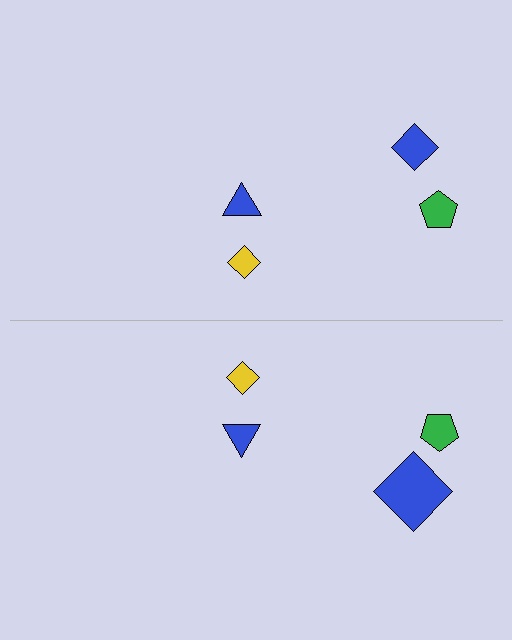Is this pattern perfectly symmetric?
No, the pattern is not perfectly symmetric. The blue diamond on the bottom side has a different size than its mirror counterpart.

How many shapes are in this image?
There are 8 shapes in this image.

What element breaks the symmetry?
The blue diamond on the bottom side has a different size than its mirror counterpart.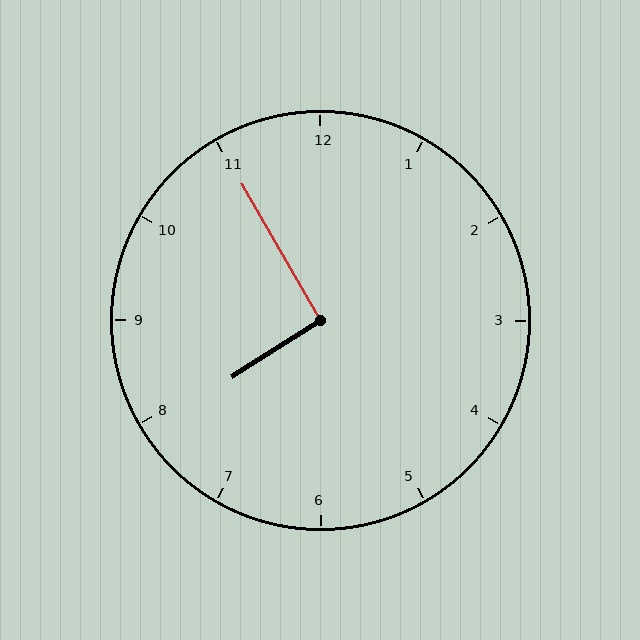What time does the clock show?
7:55.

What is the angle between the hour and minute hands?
Approximately 92 degrees.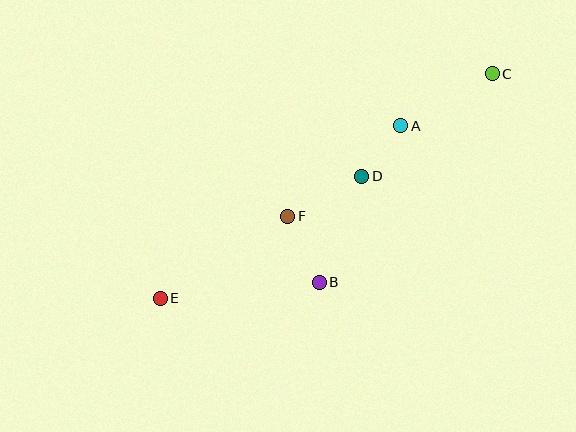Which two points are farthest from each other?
Points C and E are farthest from each other.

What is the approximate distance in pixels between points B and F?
The distance between B and F is approximately 73 pixels.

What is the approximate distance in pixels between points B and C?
The distance between B and C is approximately 271 pixels.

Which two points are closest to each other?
Points A and D are closest to each other.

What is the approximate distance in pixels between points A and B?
The distance between A and B is approximately 177 pixels.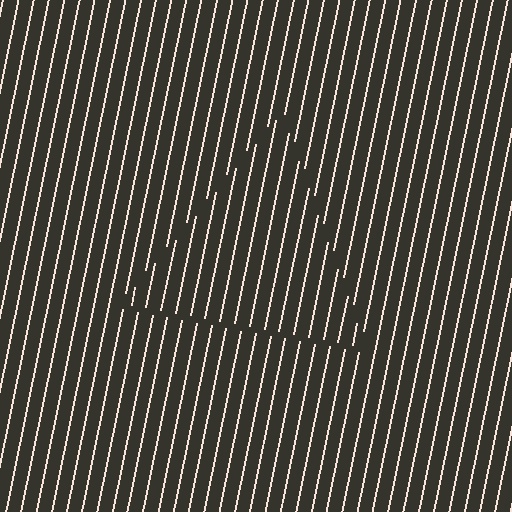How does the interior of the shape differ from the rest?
The interior of the shape contains the same grating, shifted by half a period — the contour is defined by the phase discontinuity where line-ends from the inner and outer gratings abut.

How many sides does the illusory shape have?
3 sides — the line-ends trace a triangle.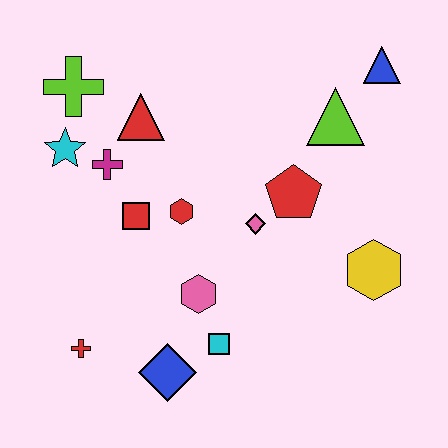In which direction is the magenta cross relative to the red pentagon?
The magenta cross is to the left of the red pentagon.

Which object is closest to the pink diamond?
The red pentagon is closest to the pink diamond.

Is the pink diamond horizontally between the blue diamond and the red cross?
No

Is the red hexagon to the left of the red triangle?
No